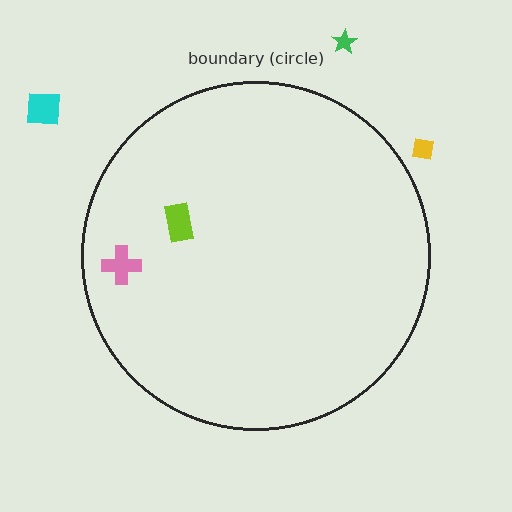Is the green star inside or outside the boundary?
Outside.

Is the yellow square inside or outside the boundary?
Outside.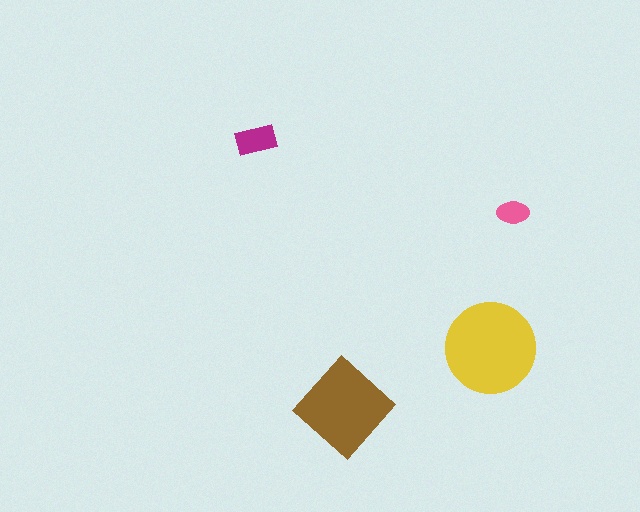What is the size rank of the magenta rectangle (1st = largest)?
3rd.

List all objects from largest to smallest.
The yellow circle, the brown diamond, the magenta rectangle, the pink ellipse.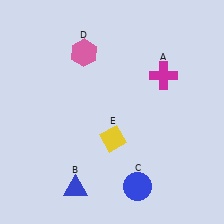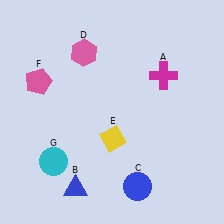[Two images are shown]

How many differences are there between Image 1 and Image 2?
There are 2 differences between the two images.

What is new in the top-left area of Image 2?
A pink pentagon (F) was added in the top-left area of Image 2.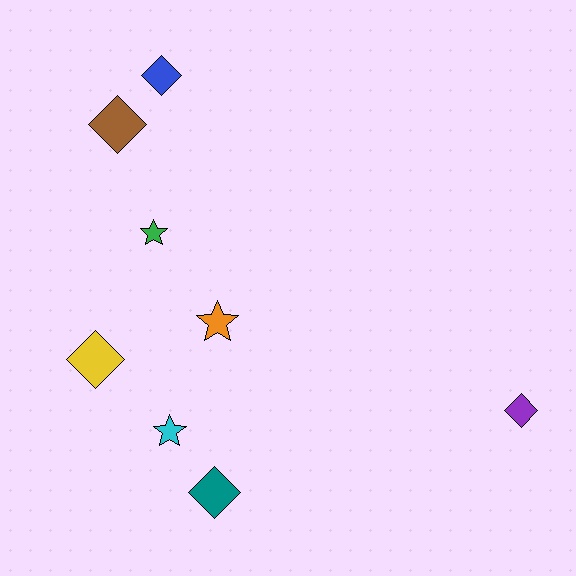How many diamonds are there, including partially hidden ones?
There are 5 diamonds.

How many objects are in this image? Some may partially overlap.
There are 8 objects.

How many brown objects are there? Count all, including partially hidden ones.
There is 1 brown object.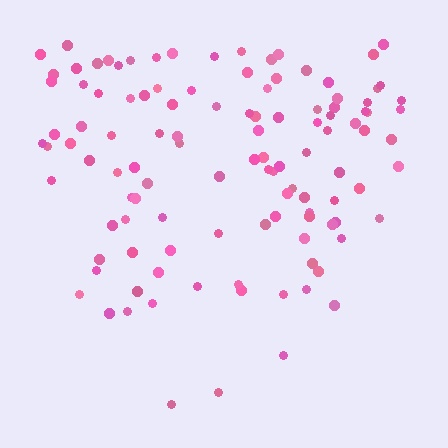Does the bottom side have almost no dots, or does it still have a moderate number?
Still a moderate number, just noticeably fewer than the top.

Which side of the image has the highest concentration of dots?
The top.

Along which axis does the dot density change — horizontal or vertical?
Vertical.